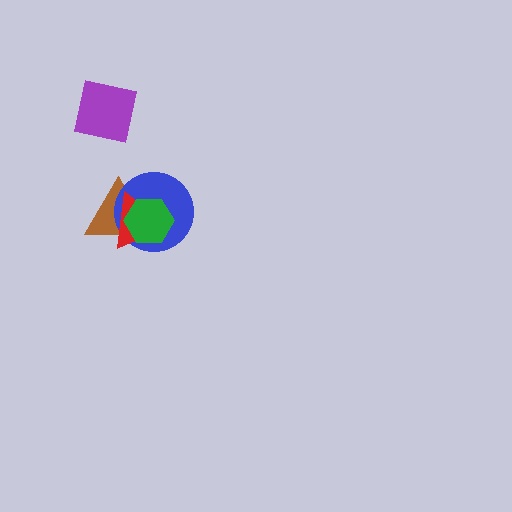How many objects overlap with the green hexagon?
3 objects overlap with the green hexagon.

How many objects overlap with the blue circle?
3 objects overlap with the blue circle.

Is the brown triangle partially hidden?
Yes, it is partially covered by another shape.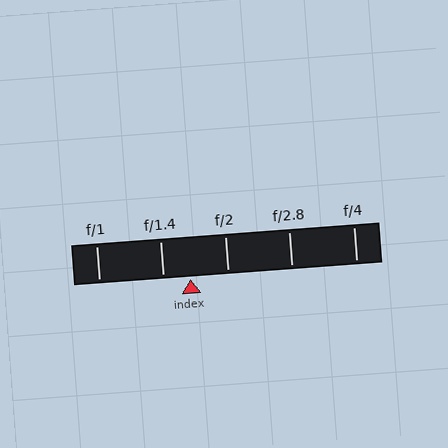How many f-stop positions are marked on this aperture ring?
There are 5 f-stop positions marked.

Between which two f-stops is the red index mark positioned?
The index mark is between f/1.4 and f/2.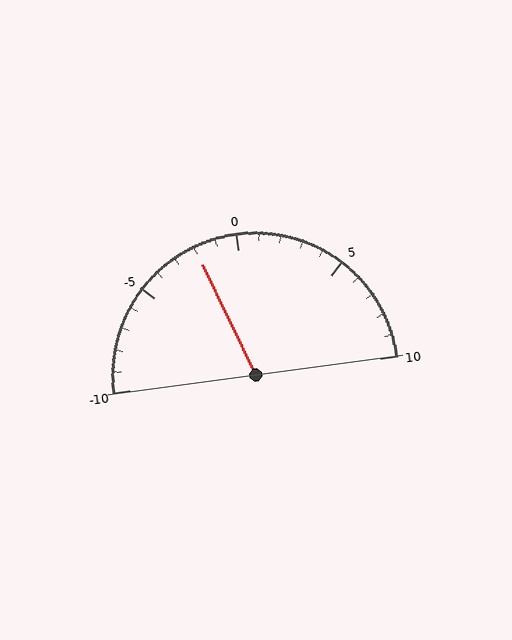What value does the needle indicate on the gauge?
The needle indicates approximately -2.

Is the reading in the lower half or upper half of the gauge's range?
The reading is in the lower half of the range (-10 to 10).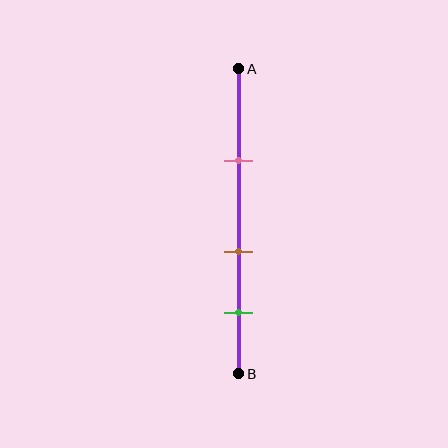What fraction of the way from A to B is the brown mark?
The brown mark is approximately 60% (0.6) of the way from A to B.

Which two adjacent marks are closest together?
The brown and green marks are the closest adjacent pair.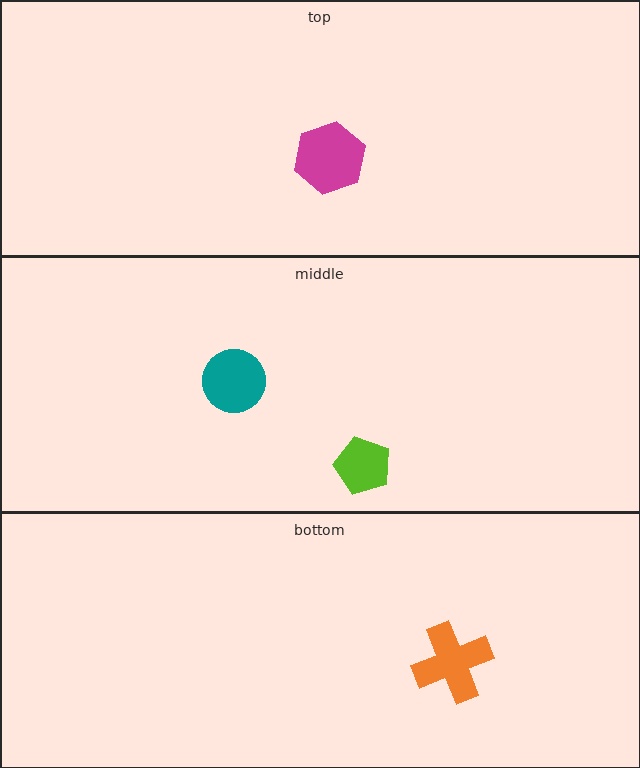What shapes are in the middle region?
The teal circle, the lime pentagon.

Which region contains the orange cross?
The bottom region.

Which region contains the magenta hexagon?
The top region.